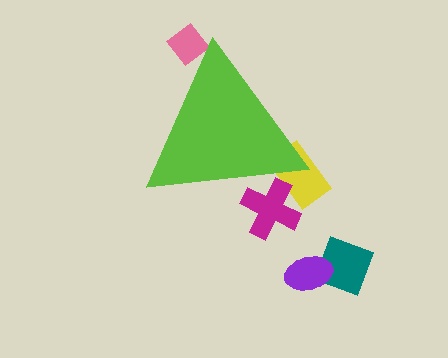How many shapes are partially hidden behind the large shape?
3 shapes are partially hidden.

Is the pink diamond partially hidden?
Yes, the pink diamond is partially hidden behind the lime triangle.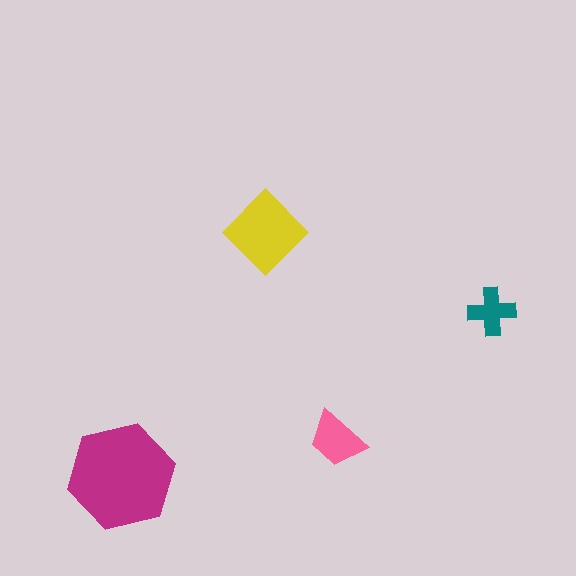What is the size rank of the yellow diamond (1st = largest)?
2nd.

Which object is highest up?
The yellow diamond is topmost.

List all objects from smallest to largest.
The teal cross, the pink trapezoid, the yellow diamond, the magenta hexagon.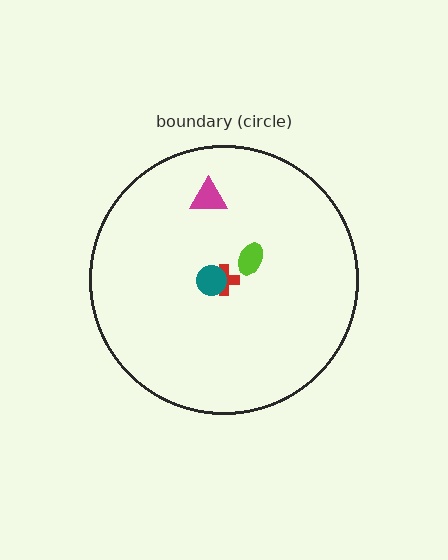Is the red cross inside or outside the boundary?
Inside.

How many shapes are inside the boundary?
4 inside, 0 outside.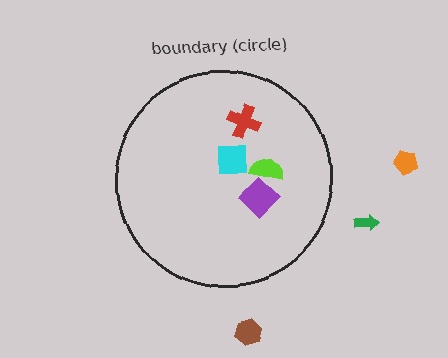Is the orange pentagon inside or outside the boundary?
Outside.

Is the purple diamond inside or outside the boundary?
Inside.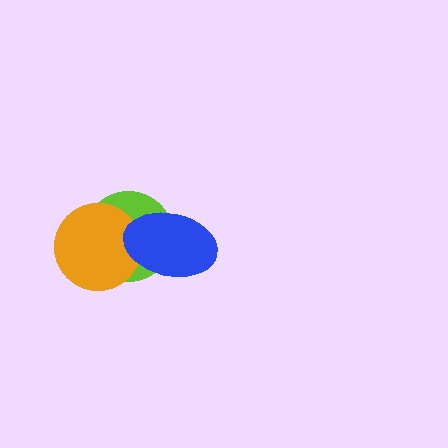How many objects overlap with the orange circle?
2 objects overlap with the orange circle.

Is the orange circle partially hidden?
Yes, it is partially covered by another shape.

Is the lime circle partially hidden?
Yes, it is partially covered by another shape.